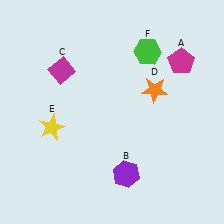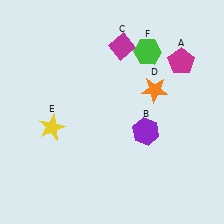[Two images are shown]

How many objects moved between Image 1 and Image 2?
2 objects moved between the two images.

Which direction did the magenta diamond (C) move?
The magenta diamond (C) moved right.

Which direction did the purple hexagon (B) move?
The purple hexagon (B) moved up.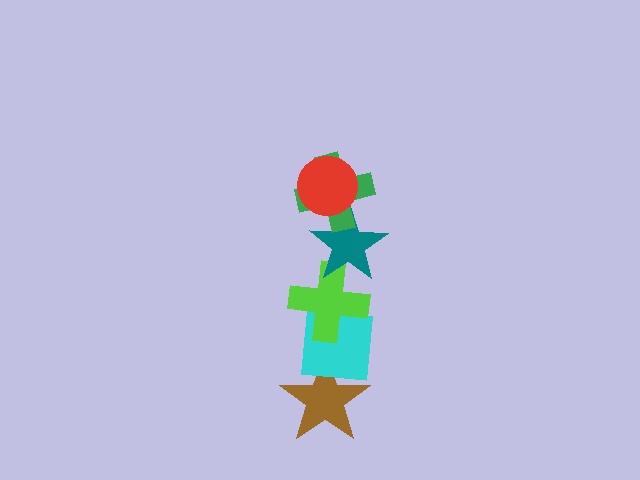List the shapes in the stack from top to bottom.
From top to bottom: the red circle, the green cross, the teal star, the lime cross, the cyan square, the brown star.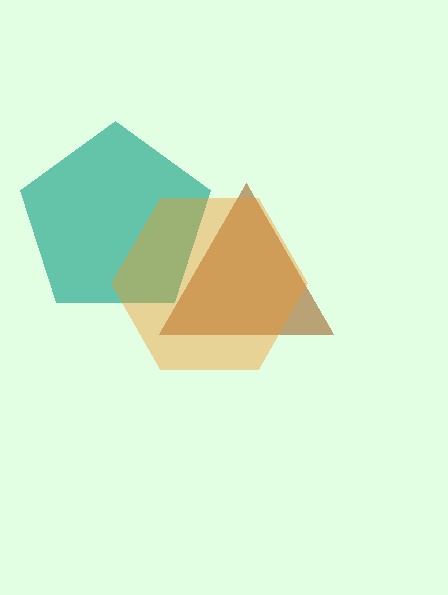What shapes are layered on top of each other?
The layered shapes are: a brown triangle, a teal pentagon, an orange hexagon.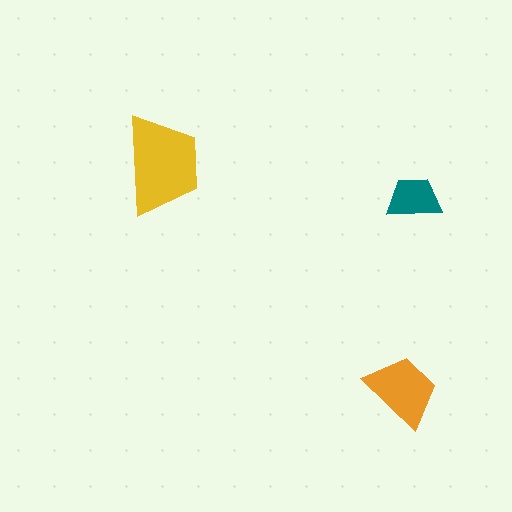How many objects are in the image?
There are 3 objects in the image.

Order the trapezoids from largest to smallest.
the yellow one, the orange one, the teal one.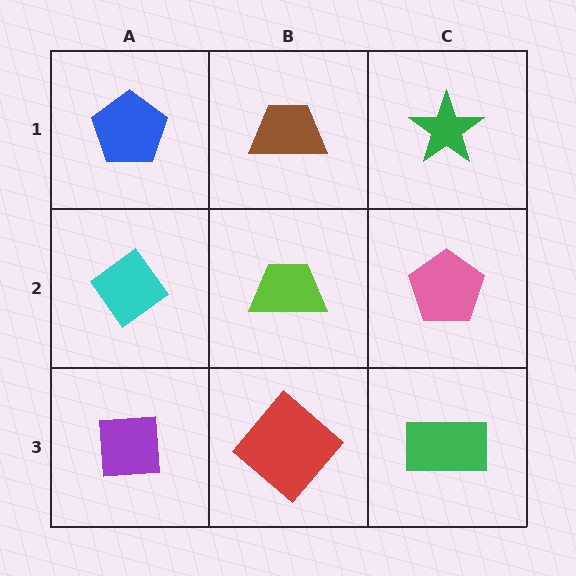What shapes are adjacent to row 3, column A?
A cyan diamond (row 2, column A), a red diamond (row 3, column B).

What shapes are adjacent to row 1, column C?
A pink pentagon (row 2, column C), a brown trapezoid (row 1, column B).